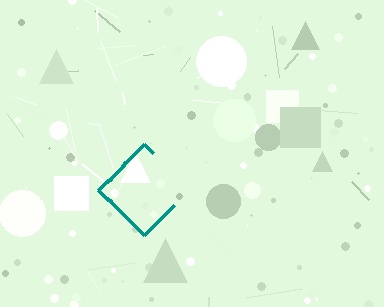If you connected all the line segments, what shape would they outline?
They would outline a diamond.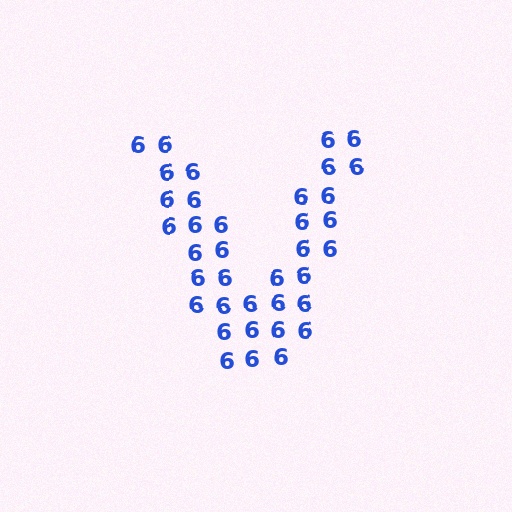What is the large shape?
The large shape is the letter V.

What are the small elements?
The small elements are digit 6's.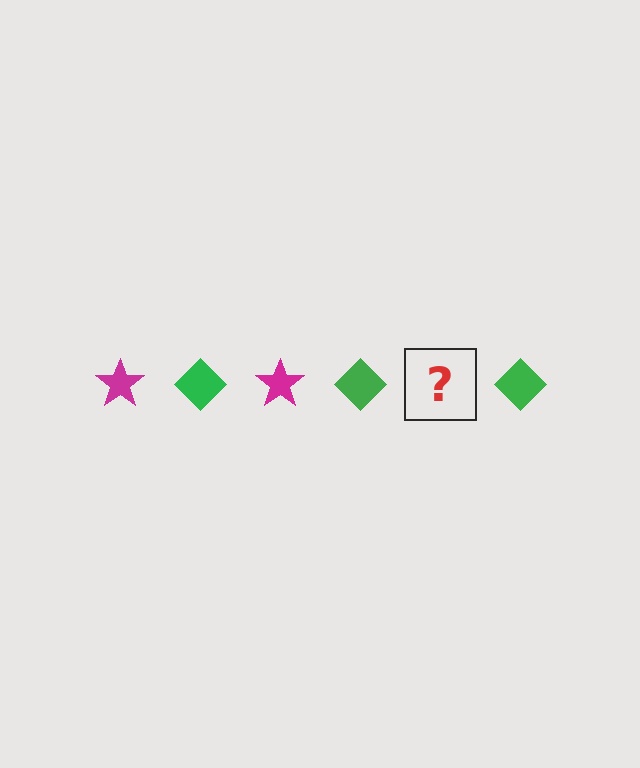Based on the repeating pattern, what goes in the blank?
The blank should be a magenta star.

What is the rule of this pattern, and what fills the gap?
The rule is that the pattern alternates between magenta star and green diamond. The gap should be filled with a magenta star.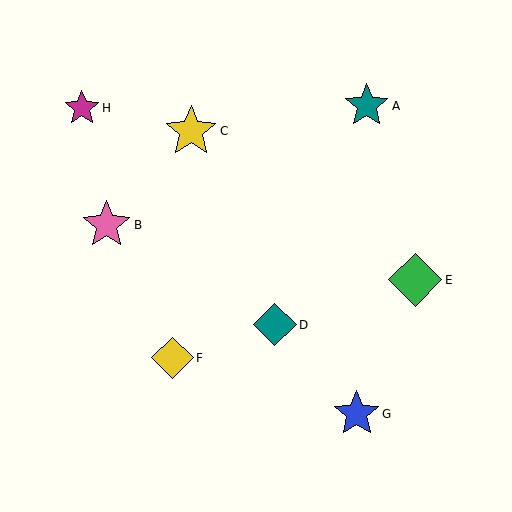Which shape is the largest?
The green diamond (labeled E) is the largest.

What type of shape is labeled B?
Shape B is a pink star.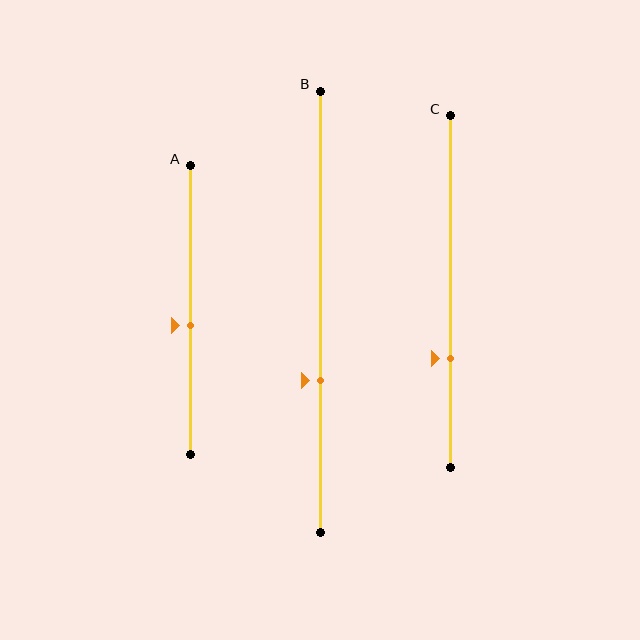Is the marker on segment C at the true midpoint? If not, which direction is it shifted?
No, the marker on segment C is shifted downward by about 19% of the segment length.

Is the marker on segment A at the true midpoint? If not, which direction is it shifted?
No, the marker on segment A is shifted downward by about 6% of the segment length.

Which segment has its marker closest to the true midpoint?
Segment A has its marker closest to the true midpoint.